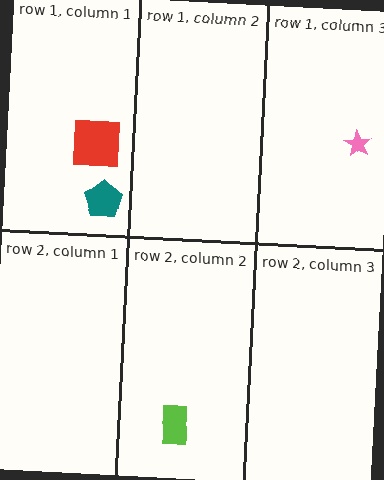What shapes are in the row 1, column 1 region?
The teal pentagon, the red square.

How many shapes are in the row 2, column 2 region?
1.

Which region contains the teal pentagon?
The row 1, column 1 region.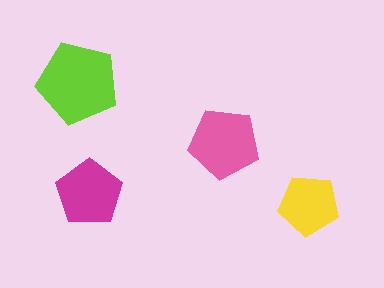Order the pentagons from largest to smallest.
the lime one, the pink one, the magenta one, the yellow one.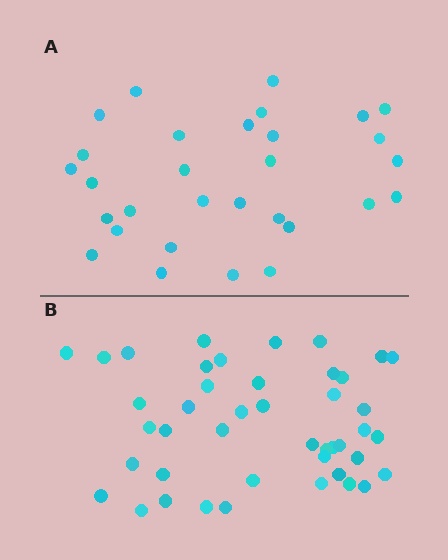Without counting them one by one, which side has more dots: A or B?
Region B (the bottom region) has more dots.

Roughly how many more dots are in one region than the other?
Region B has approximately 15 more dots than region A.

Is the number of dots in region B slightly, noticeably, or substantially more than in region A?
Region B has substantially more. The ratio is roughly 1.5 to 1.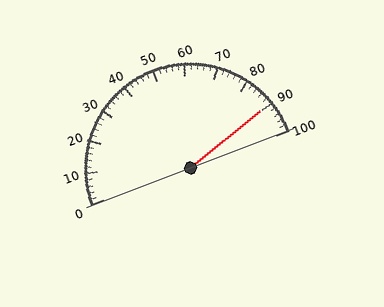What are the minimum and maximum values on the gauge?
The gauge ranges from 0 to 100.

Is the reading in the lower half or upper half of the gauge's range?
The reading is in the upper half of the range (0 to 100).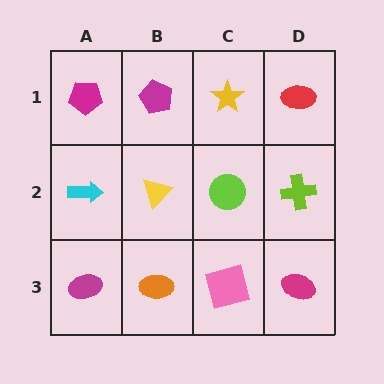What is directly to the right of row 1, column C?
A red ellipse.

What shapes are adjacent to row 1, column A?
A cyan arrow (row 2, column A), a magenta pentagon (row 1, column B).